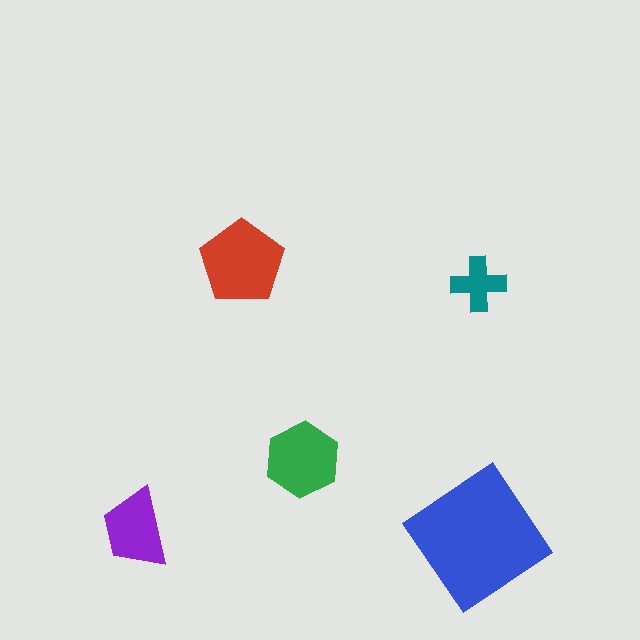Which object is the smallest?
The teal cross.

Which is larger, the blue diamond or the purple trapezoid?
The blue diamond.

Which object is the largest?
The blue diamond.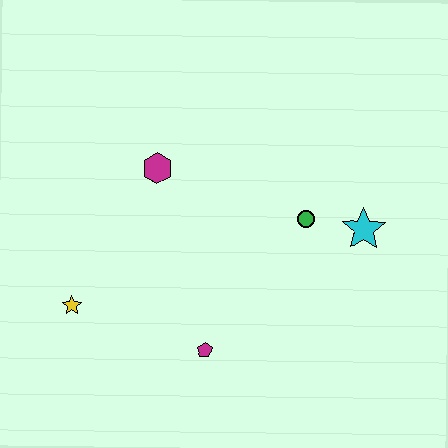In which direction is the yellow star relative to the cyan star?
The yellow star is to the left of the cyan star.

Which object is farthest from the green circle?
The yellow star is farthest from the green circle.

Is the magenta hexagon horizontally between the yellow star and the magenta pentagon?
Yes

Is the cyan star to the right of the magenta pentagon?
Yes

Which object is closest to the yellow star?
The magenta pentagon is closest to the yellow star.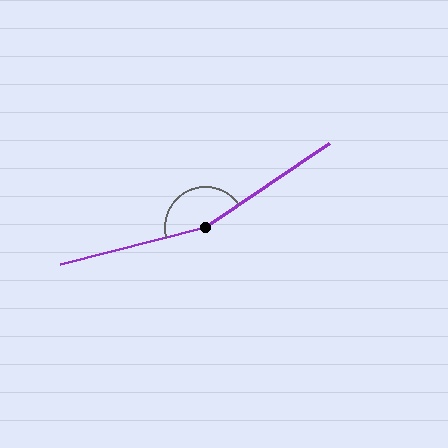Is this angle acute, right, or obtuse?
It is obtuse.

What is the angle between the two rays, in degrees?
Approximately 160 degrees.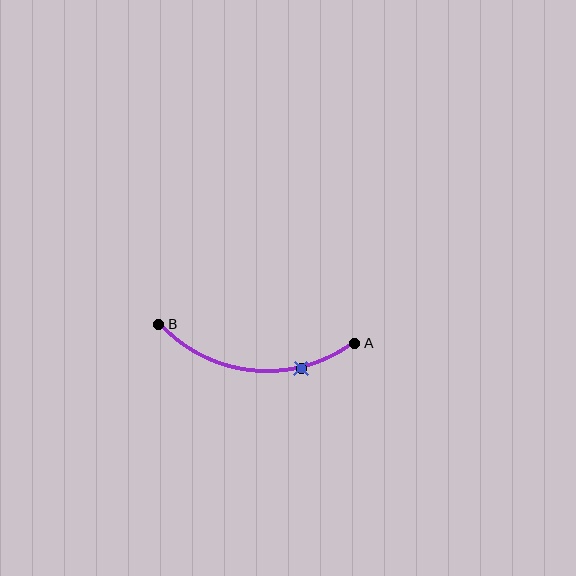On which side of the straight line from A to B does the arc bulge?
The arc bulges below the straight line connecting A and B.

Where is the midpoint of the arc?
The arc midpoint is the point on the curve farthest from the straight line joining A and B. It sits below that line.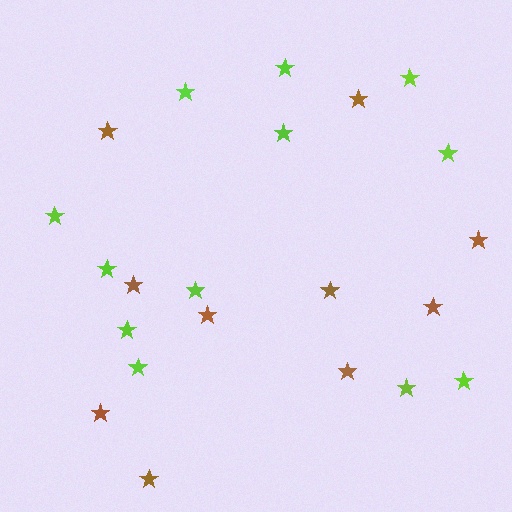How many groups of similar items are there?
There are 2 groups: one group of brown stars (10) and one group of lime stars (12).